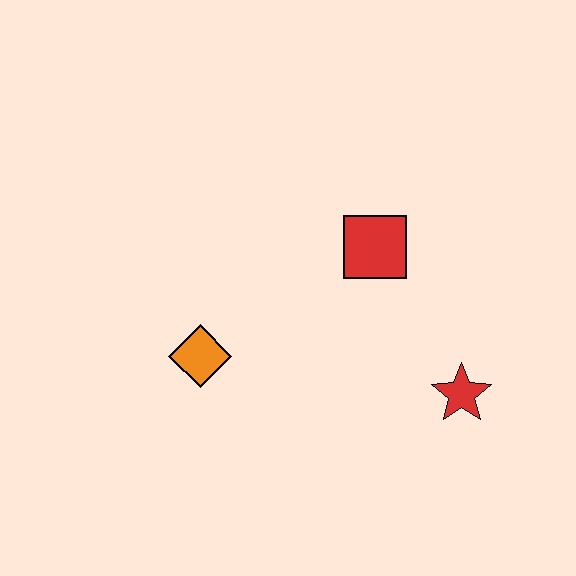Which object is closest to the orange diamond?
The red square is closest to the orange diamond.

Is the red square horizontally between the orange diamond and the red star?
Yes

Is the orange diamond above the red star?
Yes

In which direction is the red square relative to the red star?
The red square is above the red star.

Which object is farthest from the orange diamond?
The red star is farthest from the orange diamond.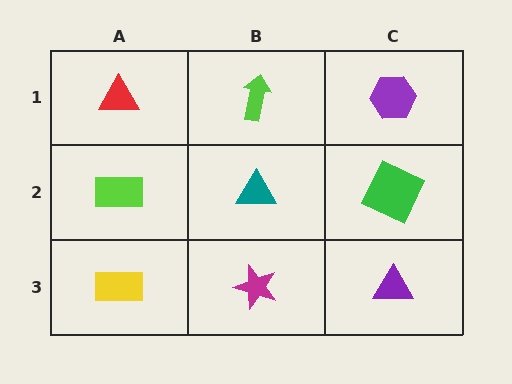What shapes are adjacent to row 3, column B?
A teal triangle (row 2, column B), a yellow rectangle (row 3, column A), a purple triangle (row 3, column C).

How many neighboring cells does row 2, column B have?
4.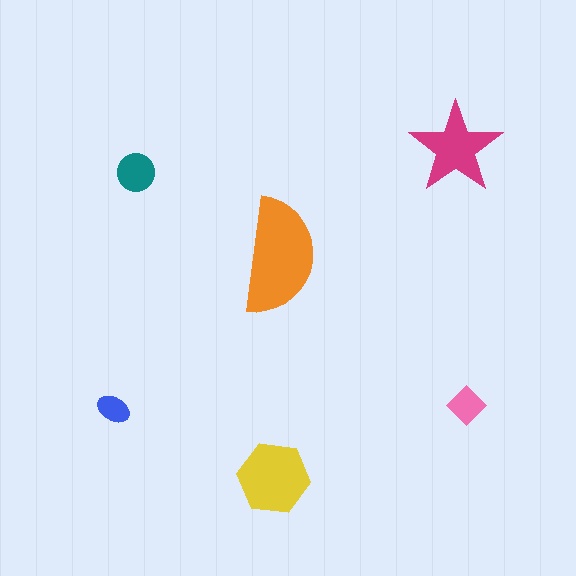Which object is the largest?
The orange semicircle.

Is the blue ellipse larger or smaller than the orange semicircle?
Smaller.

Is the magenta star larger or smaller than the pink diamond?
Larger.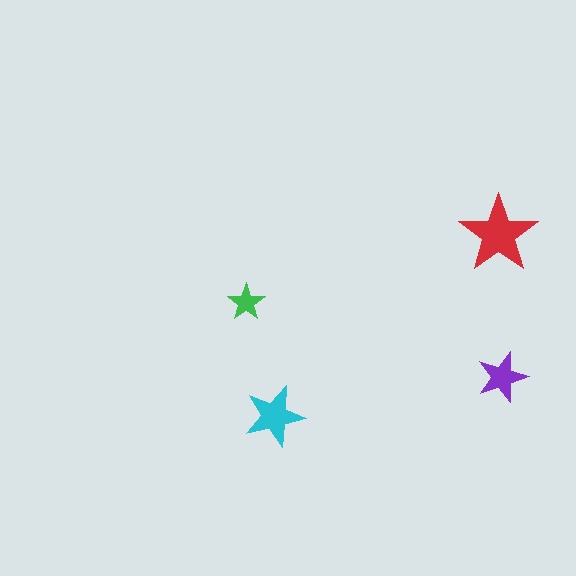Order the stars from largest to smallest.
the red one, the cyan one, the purple one, the green one.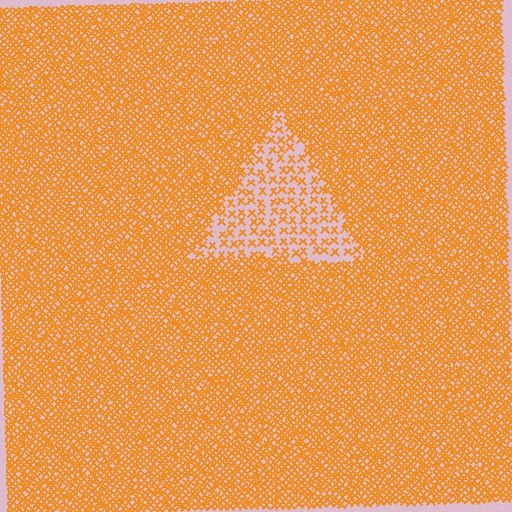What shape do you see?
I see a triangle.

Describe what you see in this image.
The image contains small orange elements arranged at two different densities. A triangle-shaped region is visible where the elements are less densely packed than the surrounding area.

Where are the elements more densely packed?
The elements are more densely packed outside the triangle boundary.